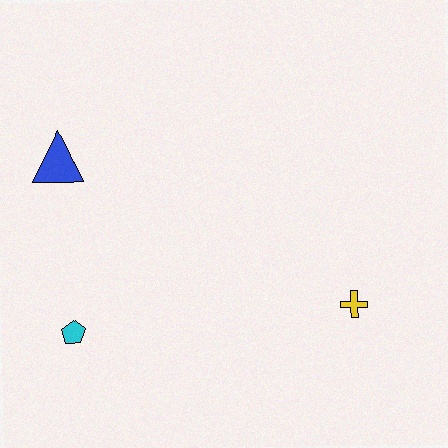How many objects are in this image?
There are 3 objects.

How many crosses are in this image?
There is 1 cross.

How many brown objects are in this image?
There are no brown objects.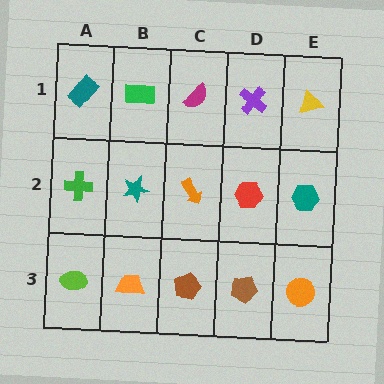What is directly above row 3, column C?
An orange arrow.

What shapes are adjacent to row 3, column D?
A red hexagon (row 2, column D), a brown pentagon (row 3, column C), an orange circle (row 3, column E).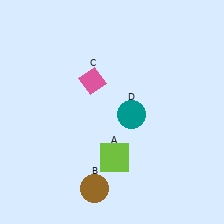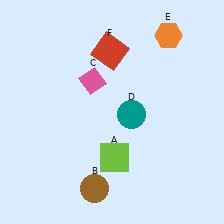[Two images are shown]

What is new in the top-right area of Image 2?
An orange hexagon (E) was added in the top-right area of Image 2.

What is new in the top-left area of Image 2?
A red square (F) was added in the top-left area of Image 2.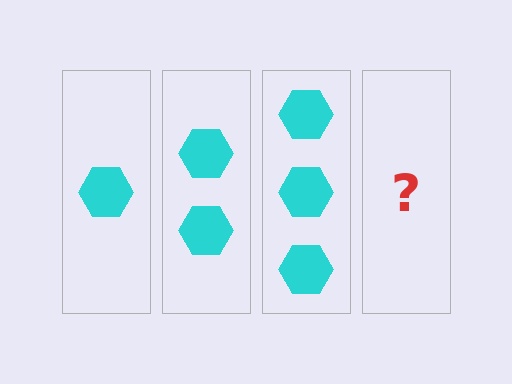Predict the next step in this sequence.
The next step is 4 hexagons.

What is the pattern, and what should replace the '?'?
The pattern is that each step adds one more hexagon. The '?' should be 4 hexagons.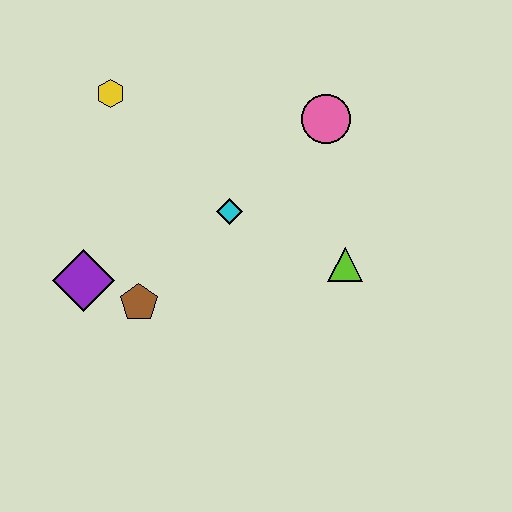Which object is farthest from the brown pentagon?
The pink circle is farthest from the brown pentagon.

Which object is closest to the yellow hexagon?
The cyan diamond is closest to the yellow hexagon.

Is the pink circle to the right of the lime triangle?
No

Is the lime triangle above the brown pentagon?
Yes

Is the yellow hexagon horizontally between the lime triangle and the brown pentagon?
No